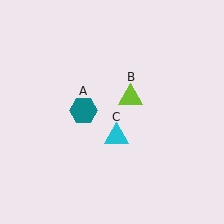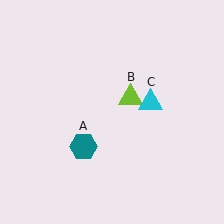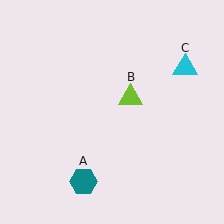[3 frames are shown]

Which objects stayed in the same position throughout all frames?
Lime triangle (object B) remained stationary.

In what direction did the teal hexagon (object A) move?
The teal hexagon (object A) moved down.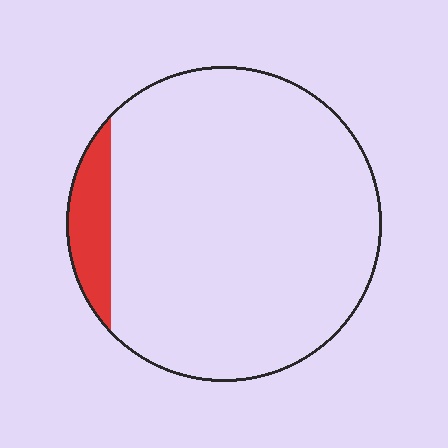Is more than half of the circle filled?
No.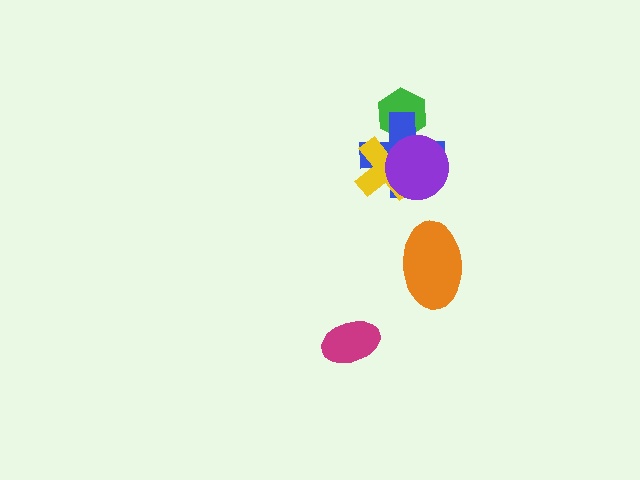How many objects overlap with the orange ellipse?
0 objects overlap with the orange ellipse.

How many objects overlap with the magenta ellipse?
0 objects overlap with the magenta ellipse.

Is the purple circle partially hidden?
No, no other shape covers it.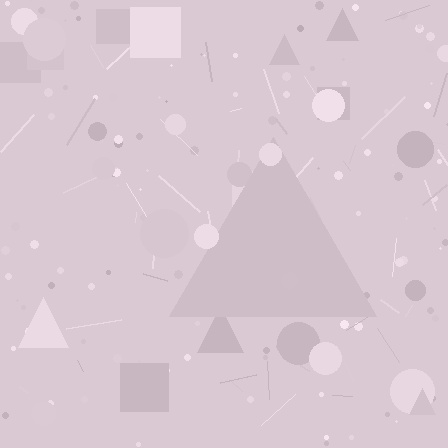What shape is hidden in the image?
A triangle is hidden in the image.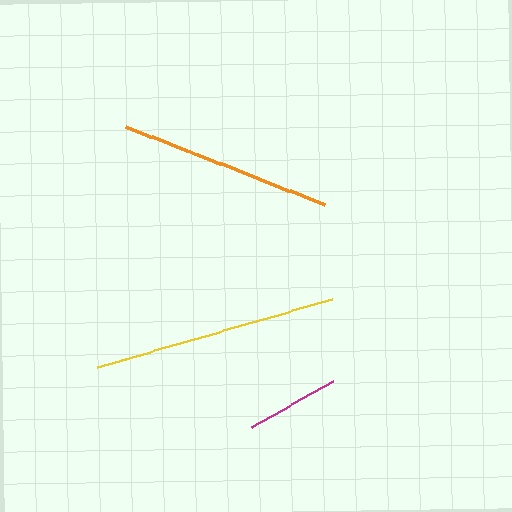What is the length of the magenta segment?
The magenta segment is approximately 94 pixels long.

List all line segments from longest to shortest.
From longest to shortest: yellow, orange, magenta.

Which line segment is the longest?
The yellow line is the longest at approximately 244 pixels.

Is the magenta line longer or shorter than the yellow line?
The yellow line is longer than the magenta line.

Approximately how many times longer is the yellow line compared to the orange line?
The yellow line is approximately 1.1 times the length of the orange line.